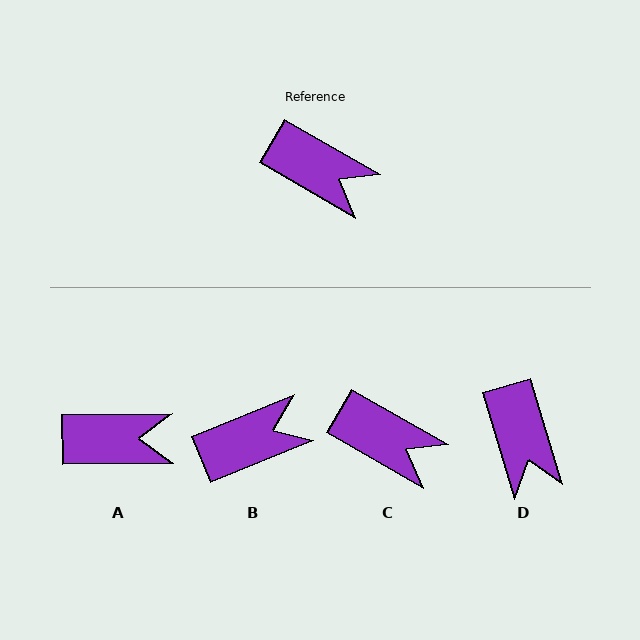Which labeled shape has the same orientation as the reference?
C.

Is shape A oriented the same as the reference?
No, it is off by about 30 degrees.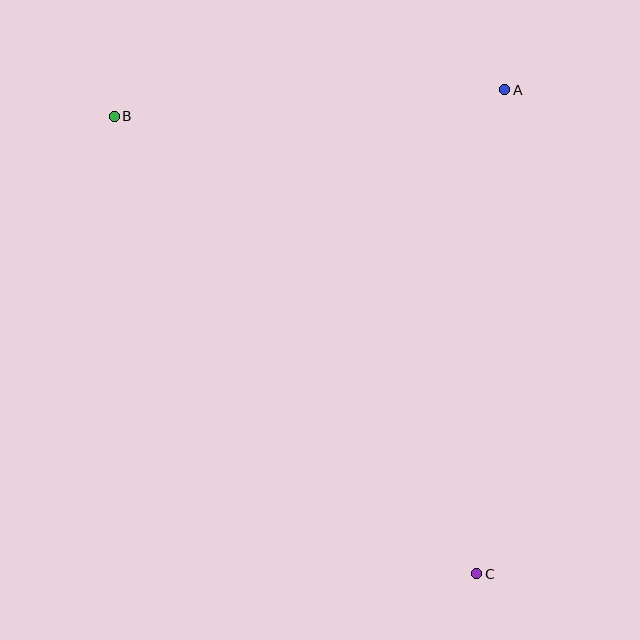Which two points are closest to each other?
Points A and B are closest to each other.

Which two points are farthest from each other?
Points B and C are farthest from each other.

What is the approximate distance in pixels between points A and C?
The distance between A and C is approximately 485 pixels.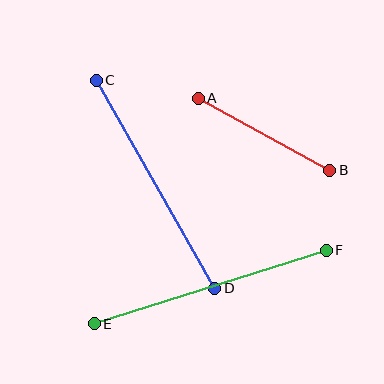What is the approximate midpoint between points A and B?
The midpoint is at approximately (264, 134) pixels.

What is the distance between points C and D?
The distance is approximately 240 pixels.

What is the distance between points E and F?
The distance is approximately 243 pixels.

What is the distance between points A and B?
The distance is approximately 150 pixels.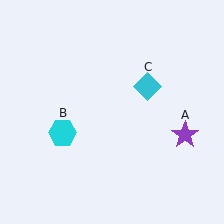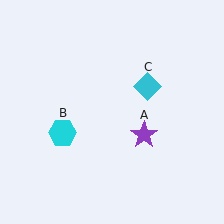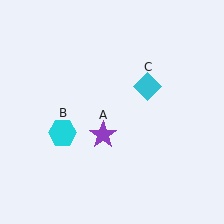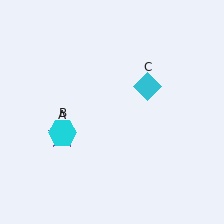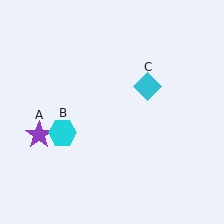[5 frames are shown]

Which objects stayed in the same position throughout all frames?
Cyan hexagon (object B) and cyan diamond (object C) remained stationary.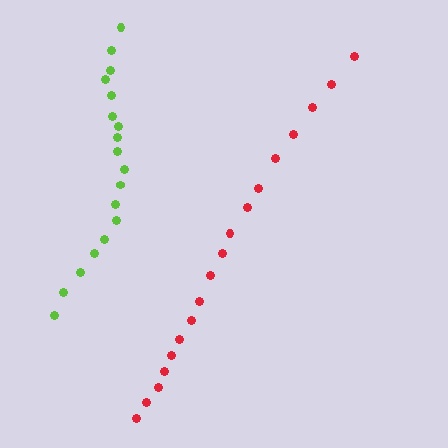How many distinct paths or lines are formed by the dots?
There are 2 distinct paths.